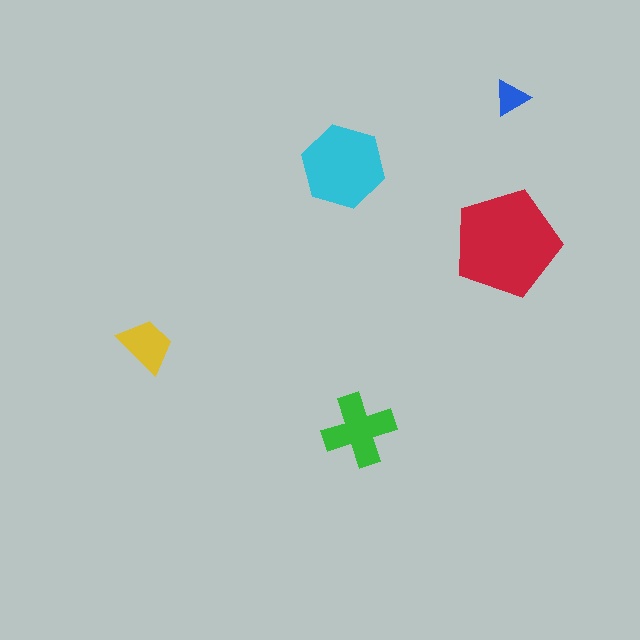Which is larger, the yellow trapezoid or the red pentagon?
The red pentagon.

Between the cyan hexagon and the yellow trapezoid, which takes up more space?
The cyan hexagon.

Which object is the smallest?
The blue triangle.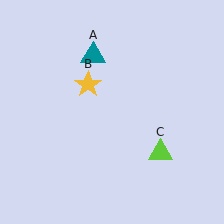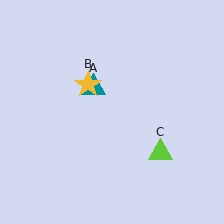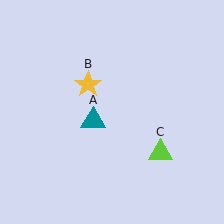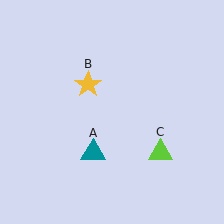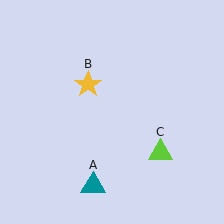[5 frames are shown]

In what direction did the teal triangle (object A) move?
The teal triangle (object A) moved down.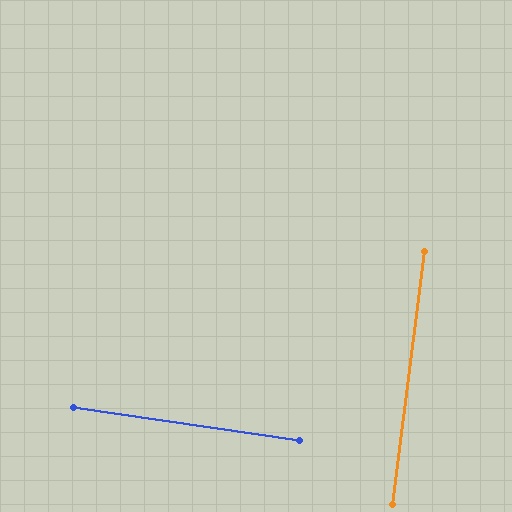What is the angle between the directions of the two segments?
Approximately 89 degrees.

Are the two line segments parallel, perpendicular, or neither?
Perpendicular — they meet at approximately 89°.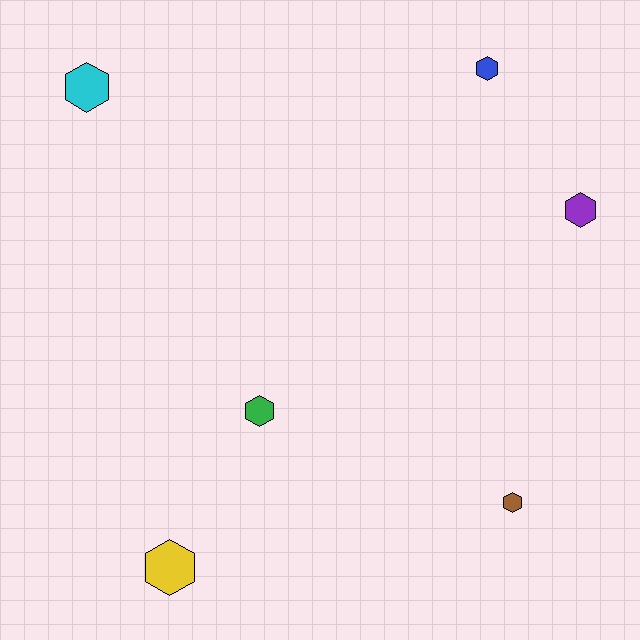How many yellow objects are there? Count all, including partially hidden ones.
There is 1 yellow object.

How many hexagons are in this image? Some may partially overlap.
There are 6 hexagons.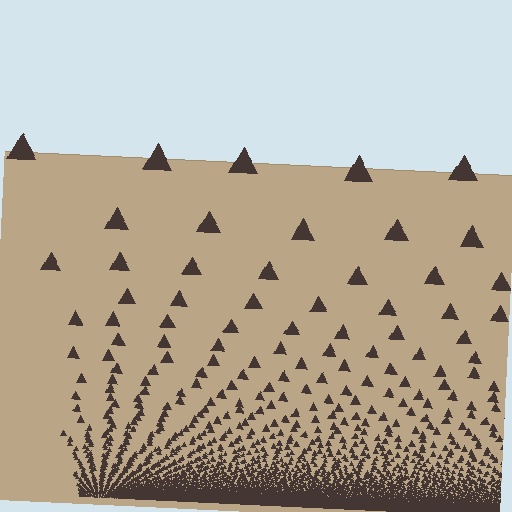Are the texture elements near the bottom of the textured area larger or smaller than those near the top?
Smaller. The gradient is inverted — elements near the bottom are smaller and denser.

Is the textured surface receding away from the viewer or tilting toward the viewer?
The surface appears to tilt toward the viewer. Texture elements get larger and sparser toward the top.